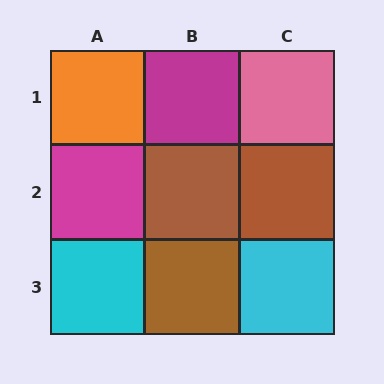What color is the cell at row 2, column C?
Brown.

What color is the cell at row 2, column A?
Magenta.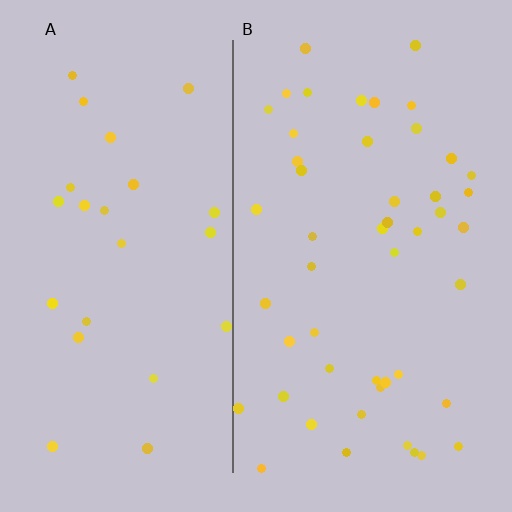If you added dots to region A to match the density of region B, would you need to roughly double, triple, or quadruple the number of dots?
Approximately double.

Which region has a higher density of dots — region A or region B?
B (the right).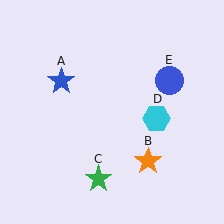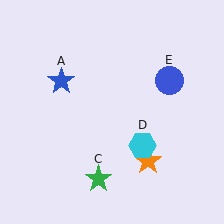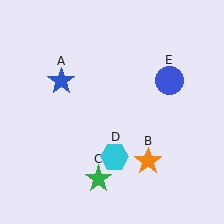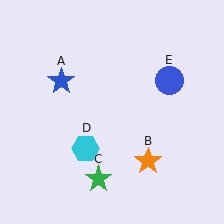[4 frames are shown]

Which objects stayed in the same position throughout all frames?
Blue star (object A) and orange star (object B) and green star (object C) and blue circle (object E) remained stationary.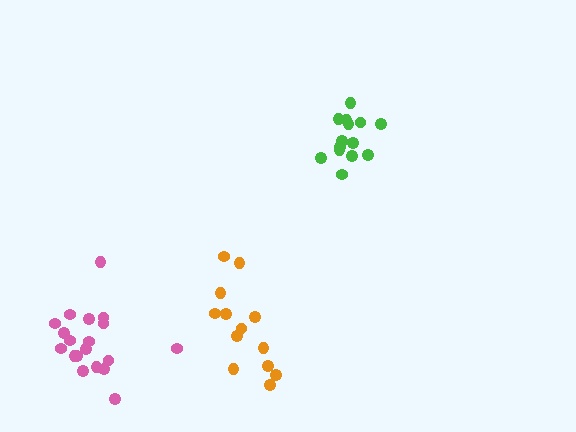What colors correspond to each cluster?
The clusters are colored: orange, pink, green.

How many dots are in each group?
Group 1: 13 dots, Group 2: 19 dots, Group 3: 14 dots (46 total).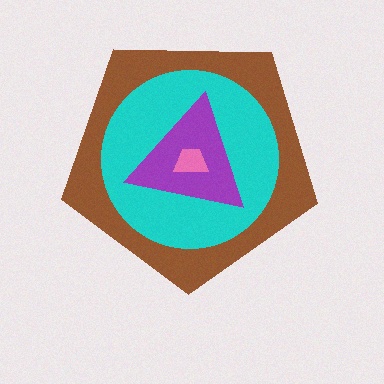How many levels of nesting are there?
4.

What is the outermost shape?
The brown pentagon.